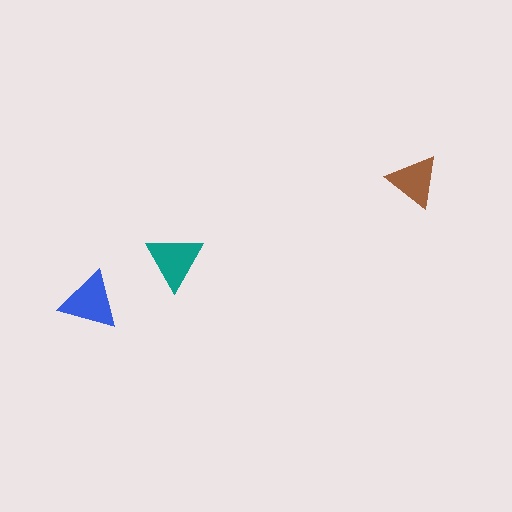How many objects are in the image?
There are 3 objects in the image.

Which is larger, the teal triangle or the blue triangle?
The blue one.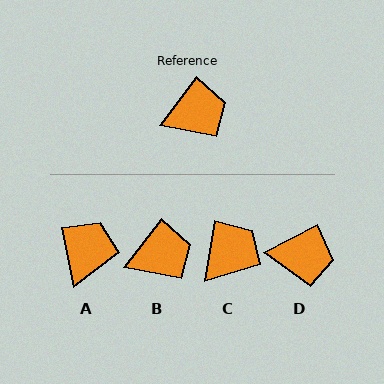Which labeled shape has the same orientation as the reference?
B.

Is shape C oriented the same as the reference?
No, it is off by about 28 degrees.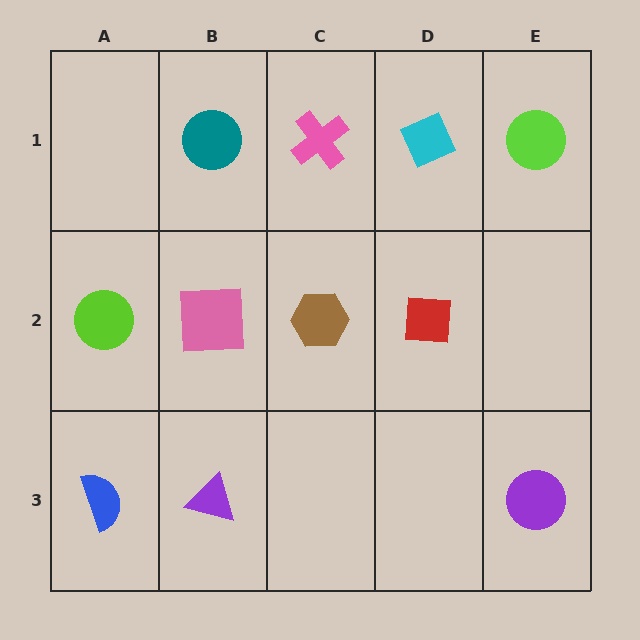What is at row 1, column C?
A pink cross.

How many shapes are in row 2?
4 shapes.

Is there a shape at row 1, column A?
No, that cell is empty.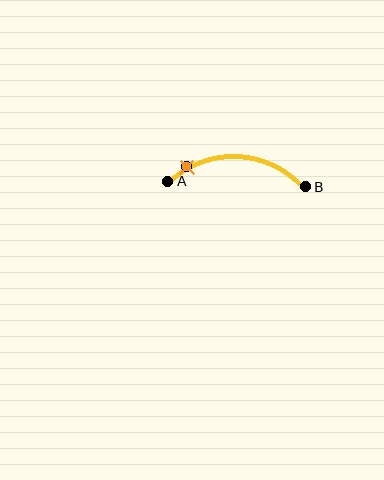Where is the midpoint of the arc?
The arc midpoint is the point on the curve farthest from the straight line joining A and B. It sits above that line.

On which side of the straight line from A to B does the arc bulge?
The arc bulges above the straight line connecting A and B.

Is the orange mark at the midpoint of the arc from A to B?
No. The orange mark lies on the arc but is closer to endpoint A. The arc midpoint would be at the point on the curve equidistant along the arc from both A and B.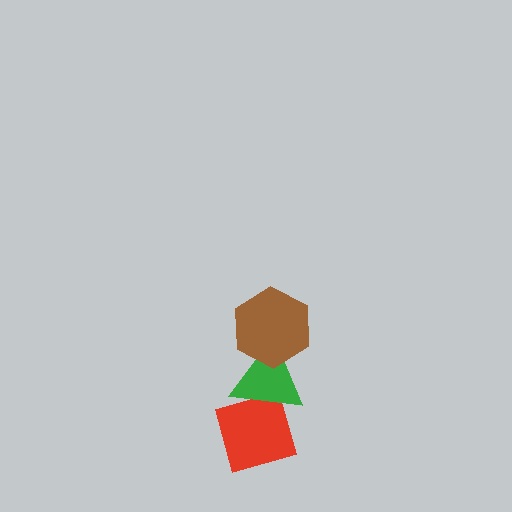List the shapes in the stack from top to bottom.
From top to bottom: the brown hexagon, the green triangle, the red diamond.